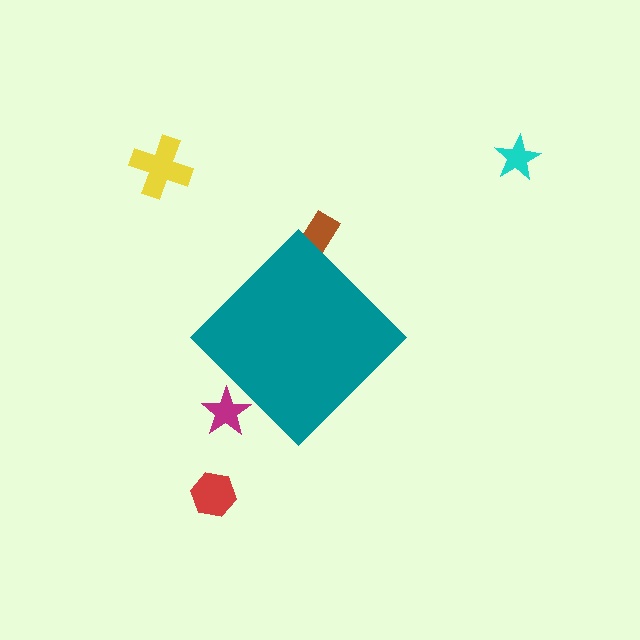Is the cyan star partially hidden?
No, the cyan star is fully visible.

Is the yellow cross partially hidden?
No, the yellow cross is fully visible.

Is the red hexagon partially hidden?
No, the red hexagon is fully visible.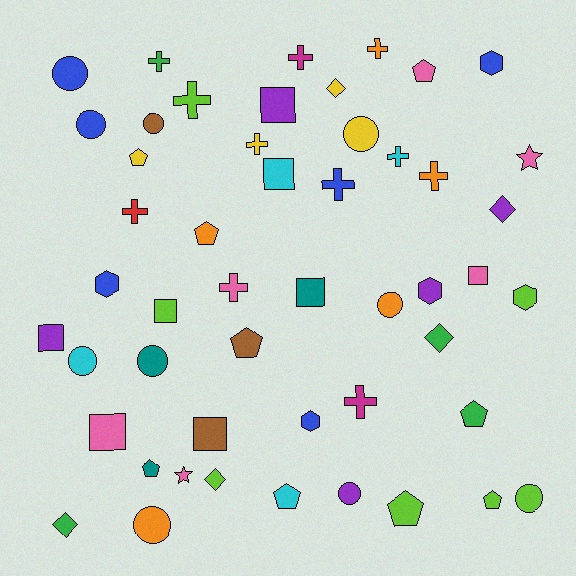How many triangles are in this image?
There are no triangles.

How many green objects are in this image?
There are 4 green objects.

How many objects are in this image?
There are 50 objects.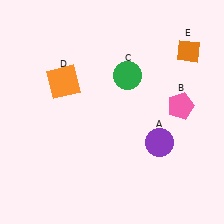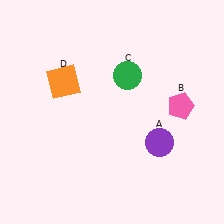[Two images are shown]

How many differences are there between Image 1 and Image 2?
There is 1 difference between the two images.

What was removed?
The orange diamond (E) was removed in Image 2.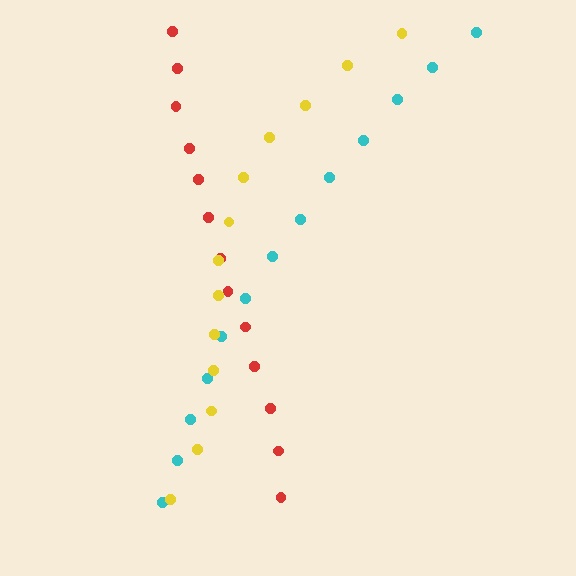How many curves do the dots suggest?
There are 3 distinct paths.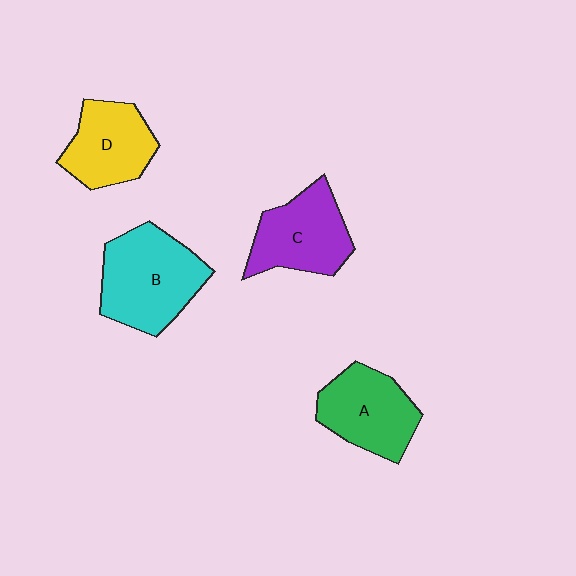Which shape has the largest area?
Shape B (cyan).